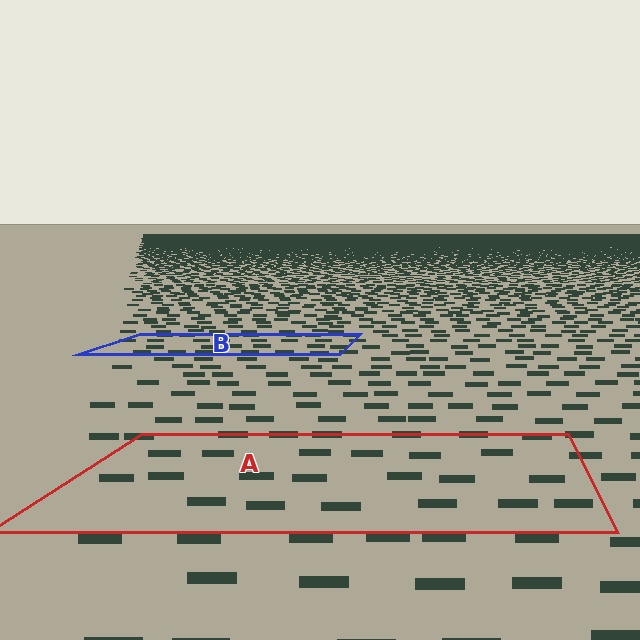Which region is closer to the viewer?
Region A is closer. The texture elements there are larger and more spread out.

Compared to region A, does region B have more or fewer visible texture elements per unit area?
Region B has more texture elements per unit area — they are packed more densely because it is farther away.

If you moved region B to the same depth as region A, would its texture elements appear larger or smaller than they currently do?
They would appear larger. At a closer depth, the same texture elements are projected at a bigger on-screen size.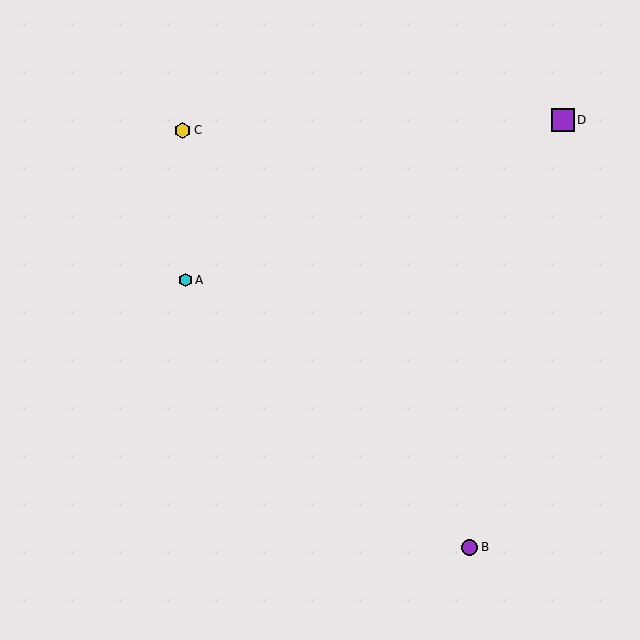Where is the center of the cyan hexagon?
The center of the cyan hexagon is at (186, 280).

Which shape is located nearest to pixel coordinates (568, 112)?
The purple square (labeled D) at (563, 120) is nearest to that location.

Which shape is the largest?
The purple square (labeled D) is the largest.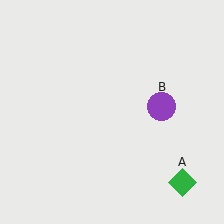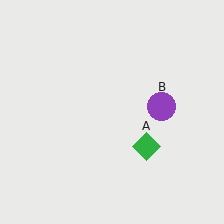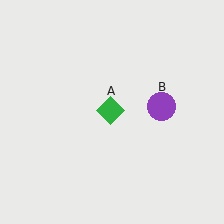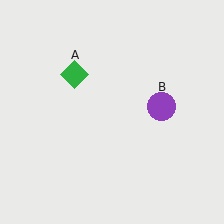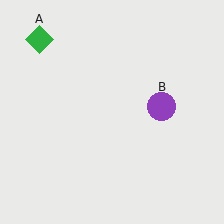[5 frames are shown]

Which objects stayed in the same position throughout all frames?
Purple circle (object B) remained stationary.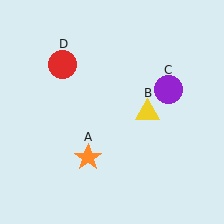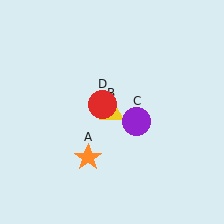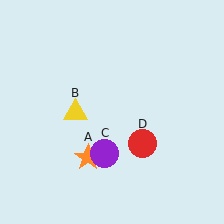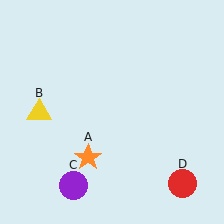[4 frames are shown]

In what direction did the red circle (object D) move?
The red circle (object D) moved down and to the right.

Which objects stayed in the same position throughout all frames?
Orange star (object A) remained stationary.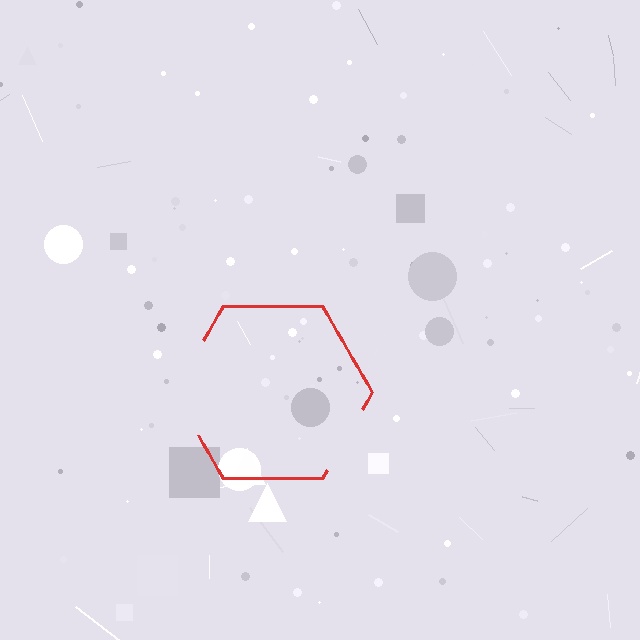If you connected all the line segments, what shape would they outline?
They would outline a hexagon.